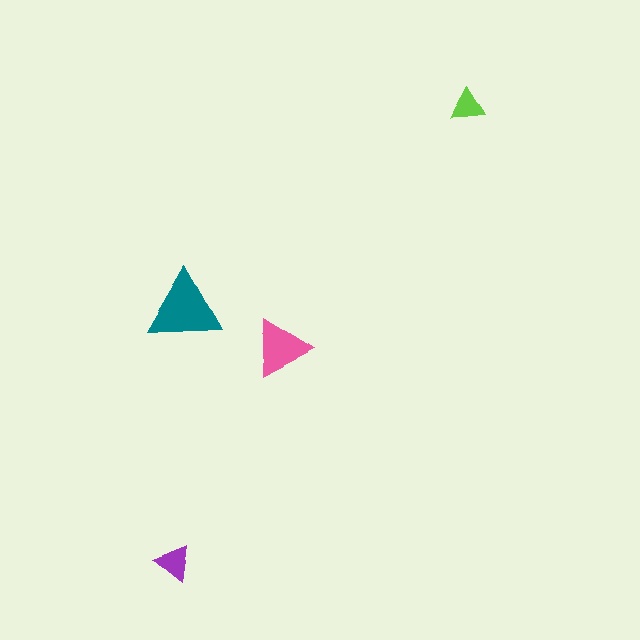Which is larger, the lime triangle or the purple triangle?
The purple one.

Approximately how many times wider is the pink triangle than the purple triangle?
About 1.5 times wider.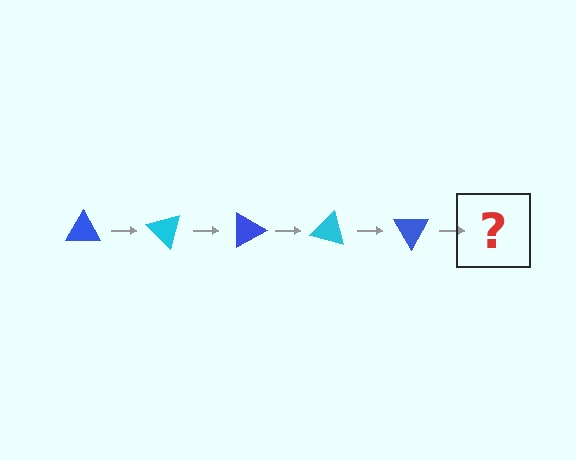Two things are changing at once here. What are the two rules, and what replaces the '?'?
The two rules are that it rotates 45 degrees each step and the color cycles through blue and cyan. The '?' should be a cyan triangle, rotated 225 degrees from the start.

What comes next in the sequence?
The next element should be a cyan triangle, rotated 225 degrees from the start.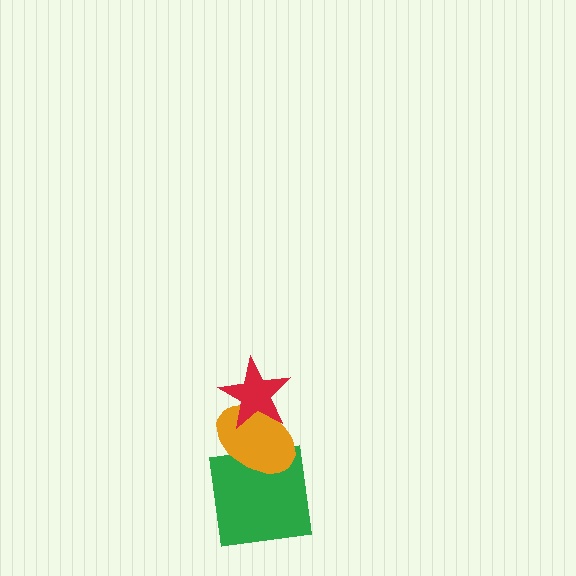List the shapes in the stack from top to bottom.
From top to bottom: the red star, the orange ellipse, the green square.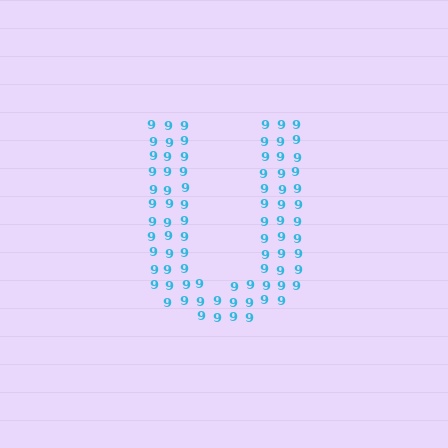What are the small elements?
The small elements are digit 9's.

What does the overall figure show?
The overall figure shows the letter U.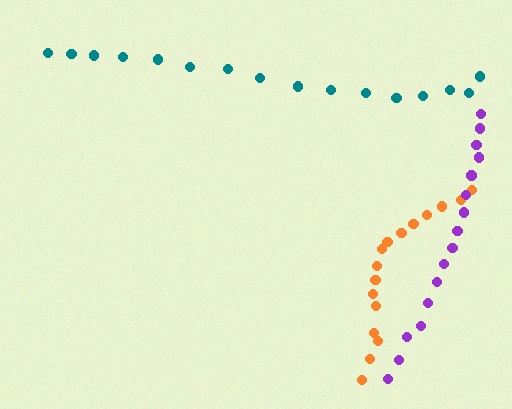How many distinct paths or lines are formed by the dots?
There are 3 distinct paths.